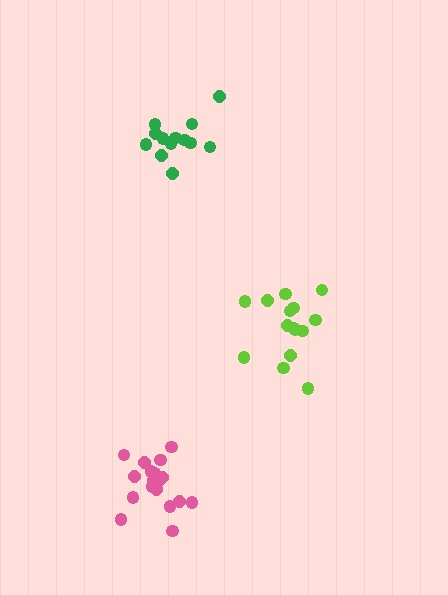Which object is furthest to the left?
The pink cluster is leftmost.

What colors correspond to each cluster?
The clusters are colored: lime, green, pink.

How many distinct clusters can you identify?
There are 3 distinct clusters.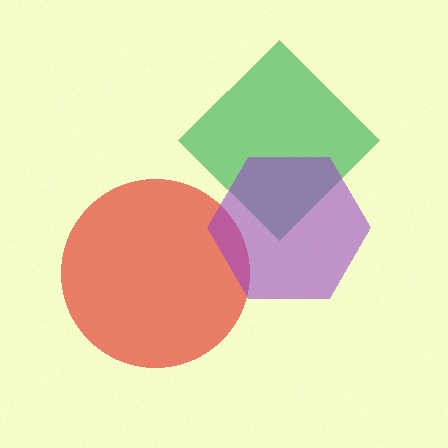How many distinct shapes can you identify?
There are 3 distinct shapes: a green diamond, a red circle, a purple hexagon.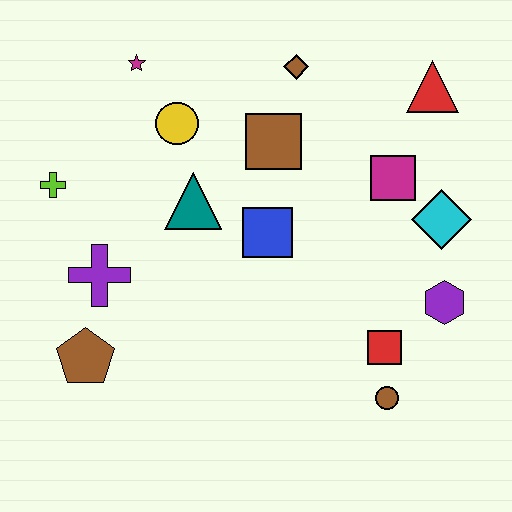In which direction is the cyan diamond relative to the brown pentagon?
The cyan diamond is to the right of the brown pentagon.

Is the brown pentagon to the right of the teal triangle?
No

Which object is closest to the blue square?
The teal triangle is closest to the blue square.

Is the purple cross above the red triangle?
No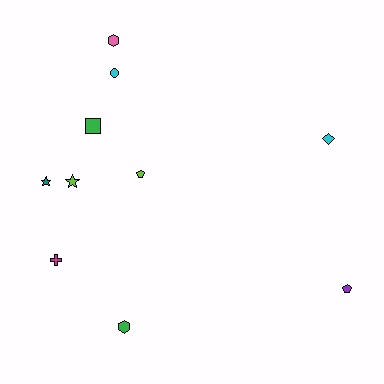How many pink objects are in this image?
There is 1 pink object.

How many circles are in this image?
There is 1 circle.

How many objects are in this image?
There are 10 objects.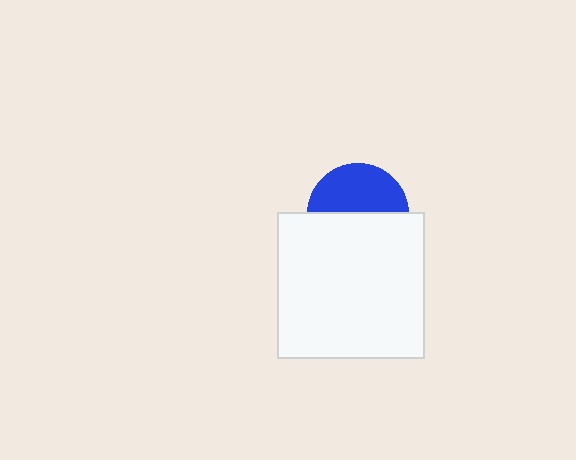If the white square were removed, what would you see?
You would see the complete blue circle.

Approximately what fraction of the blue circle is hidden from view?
Roughly 54% of the blue circle is hidden behind the white square.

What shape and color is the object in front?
The object in front is a white square.